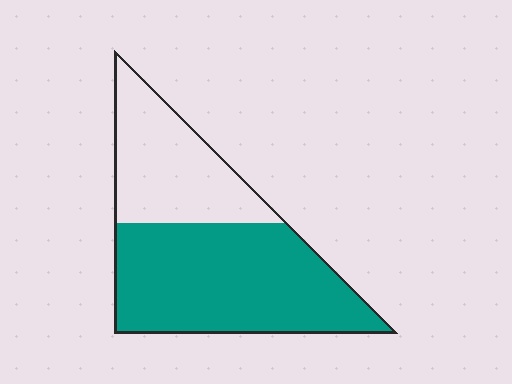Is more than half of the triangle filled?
Yes.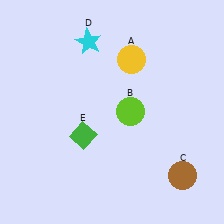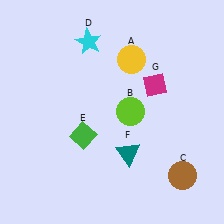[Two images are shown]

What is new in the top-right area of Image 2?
A magenta diamond (G) was added in the top-right area of Image 2.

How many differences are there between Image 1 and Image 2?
There are 2 differences between the two images.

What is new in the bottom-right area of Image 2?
A teal triangle (F) was added in the bottom-right area of Image 2.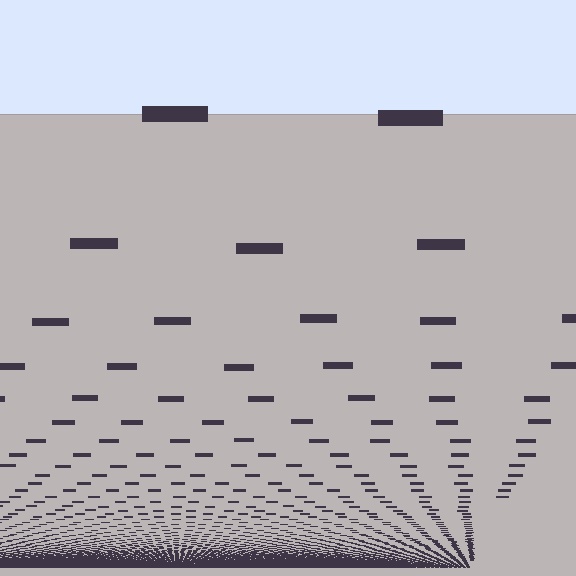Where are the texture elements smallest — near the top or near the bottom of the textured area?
Near the bottom.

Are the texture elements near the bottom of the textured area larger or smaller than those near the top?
Smaller. The gradient is inverted — elements near the bottom are smaller and denser.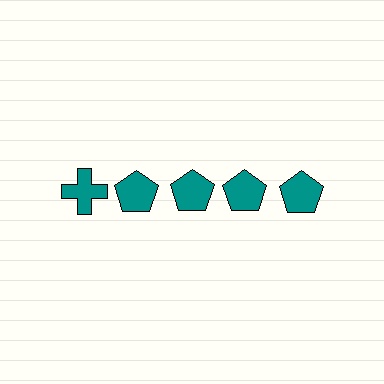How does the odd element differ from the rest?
It has a different shape: cross instead of pentagon.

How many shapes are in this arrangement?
There are 5 shapes arranged in a grid pattern.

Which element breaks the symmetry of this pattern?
The teal cross in the top row, leftmost column breaks the symmetry. All other shapes are teal pentagons.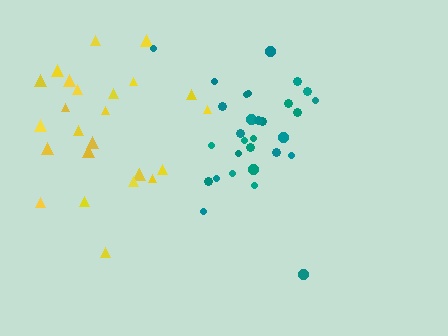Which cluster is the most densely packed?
Teal.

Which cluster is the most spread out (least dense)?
Yellow.